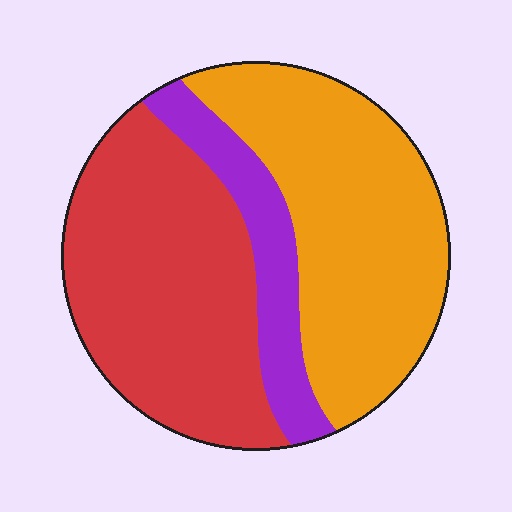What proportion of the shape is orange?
Orange takes up between a third and a half of the shape.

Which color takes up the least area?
Purple, at roughly 15%.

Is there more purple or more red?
Red.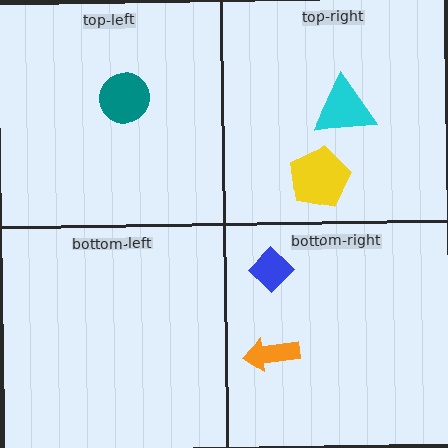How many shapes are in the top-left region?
1.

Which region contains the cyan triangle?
The top-right region.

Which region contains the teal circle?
The top-left region.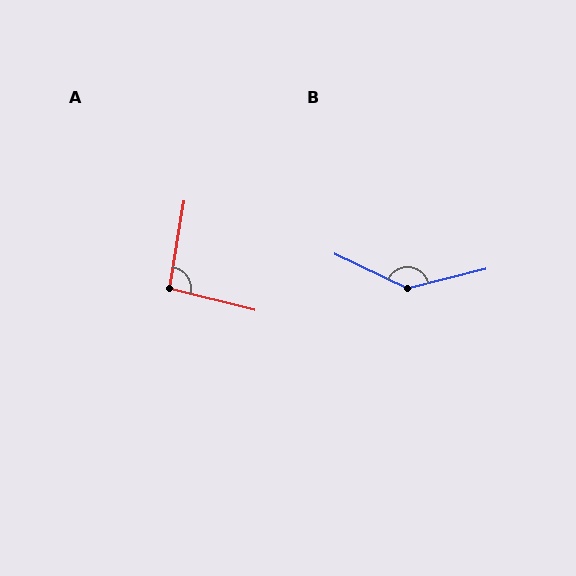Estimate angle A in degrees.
Approximately 95 degrees.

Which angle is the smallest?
A, at approximately 95 degrees.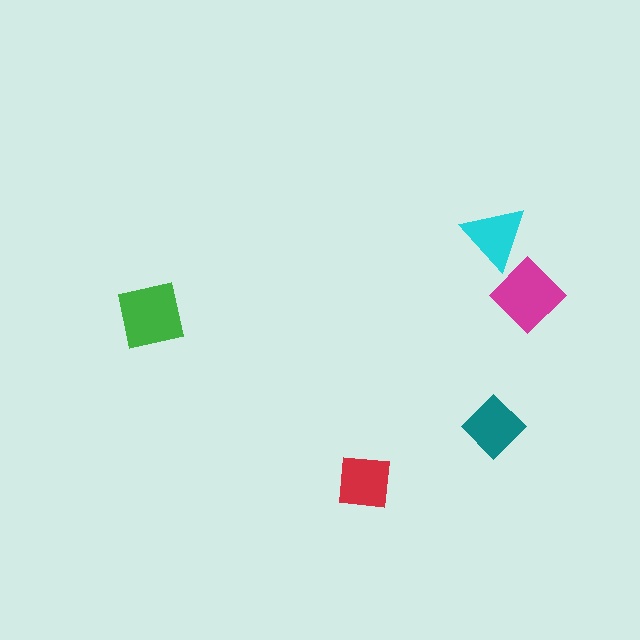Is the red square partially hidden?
No, no other shape covers it.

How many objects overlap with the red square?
0 objects overlap with the red square.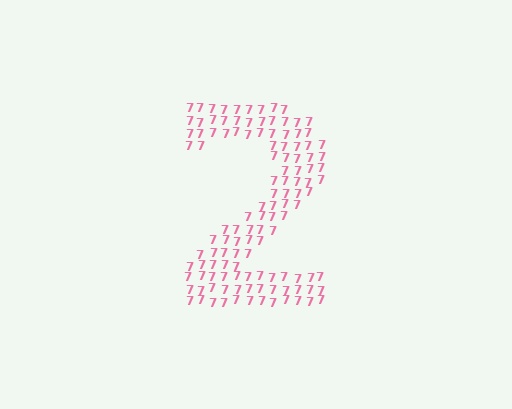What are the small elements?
The small elements are digit 7's.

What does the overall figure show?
The overall figure shows the digit 2.